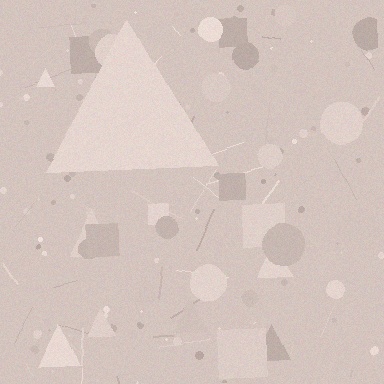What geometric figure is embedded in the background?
A triangle is embedded in the background.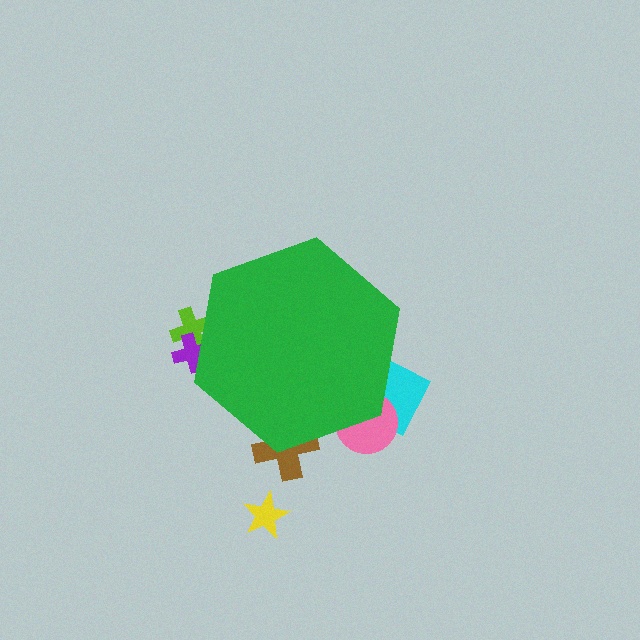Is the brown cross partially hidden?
Yes, the brown cross is partially hidden behind the green hexagon.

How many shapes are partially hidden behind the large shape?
5 shapes are partially hidden.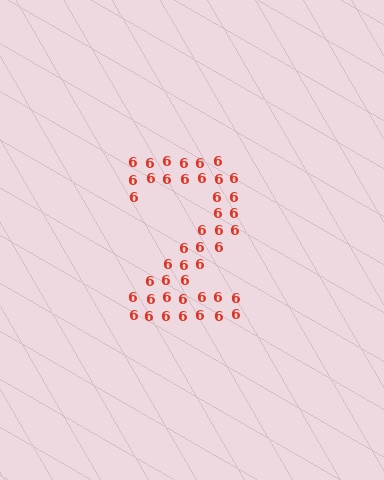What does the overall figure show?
The overall figure shows the digit 2.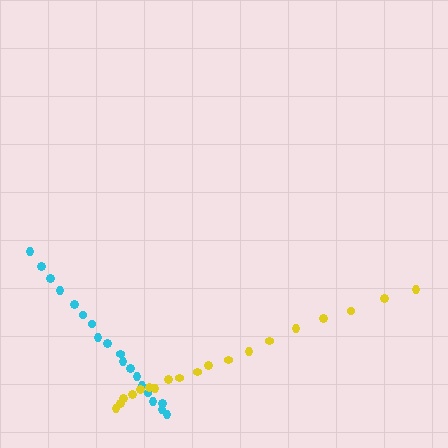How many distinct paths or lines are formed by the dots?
There are 2 distinct paths.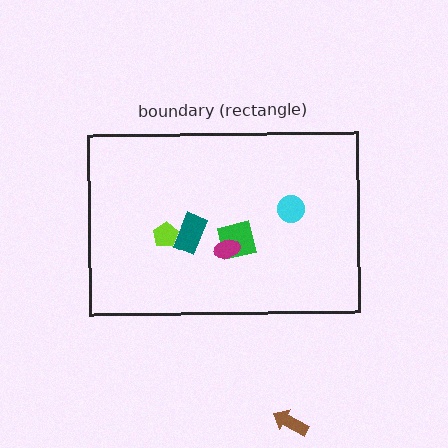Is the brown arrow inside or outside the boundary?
Outside.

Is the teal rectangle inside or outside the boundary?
Inside.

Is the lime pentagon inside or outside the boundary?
Inside.